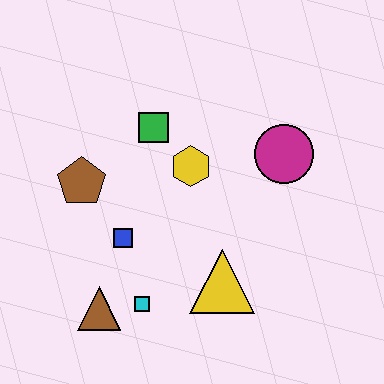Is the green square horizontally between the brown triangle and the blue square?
No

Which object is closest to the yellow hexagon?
The green square is closest to the yellow hexagon.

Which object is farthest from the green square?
The brown triangle is farthest from the green square.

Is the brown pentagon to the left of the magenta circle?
Yes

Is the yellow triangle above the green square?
No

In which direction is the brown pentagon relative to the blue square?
The brown pentagon is above the blue square.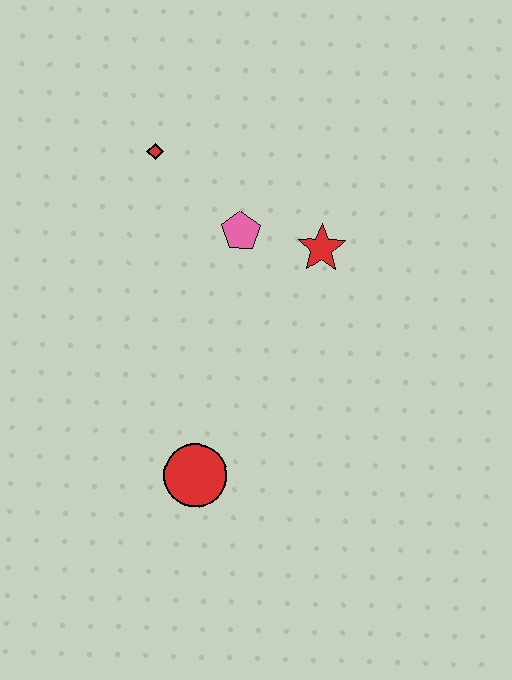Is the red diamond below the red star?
No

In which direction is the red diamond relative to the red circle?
The red diamond is above the red circle.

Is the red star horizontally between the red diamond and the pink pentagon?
No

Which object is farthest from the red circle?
The red diamond is farthest from the red circle.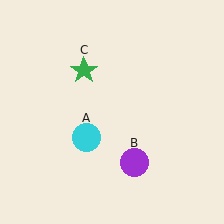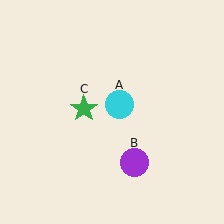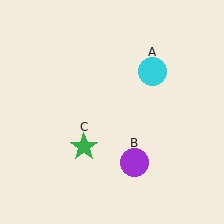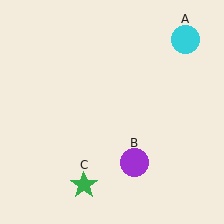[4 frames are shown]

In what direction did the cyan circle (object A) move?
The cyan circle (object A) moved up and to the right.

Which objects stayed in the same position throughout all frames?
Purple circle (object B) remained stationary.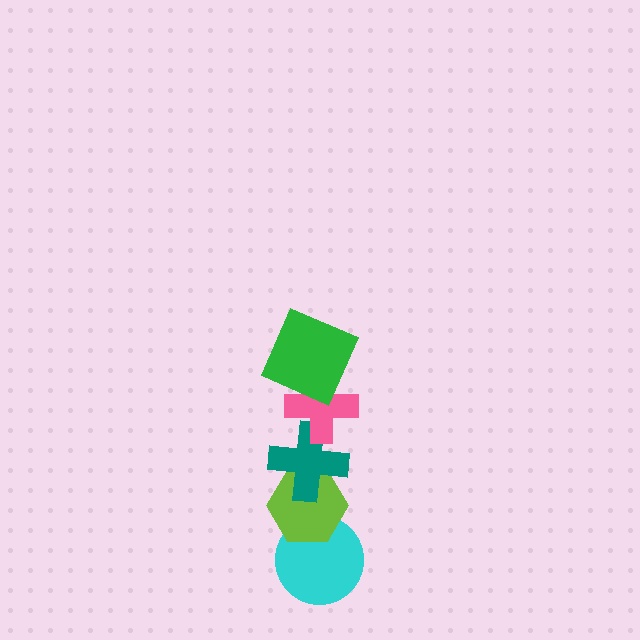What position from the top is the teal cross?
The teal cross is 3rd from the top.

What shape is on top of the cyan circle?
The lime hexagon is on top of the cyan circle.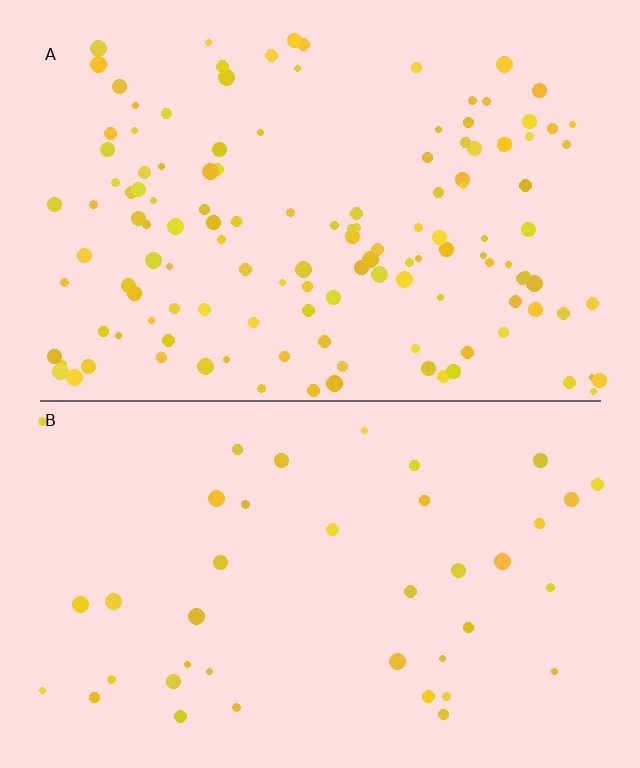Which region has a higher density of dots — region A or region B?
A (the top).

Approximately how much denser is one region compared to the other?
Approximately 3.2× — region A over region B.